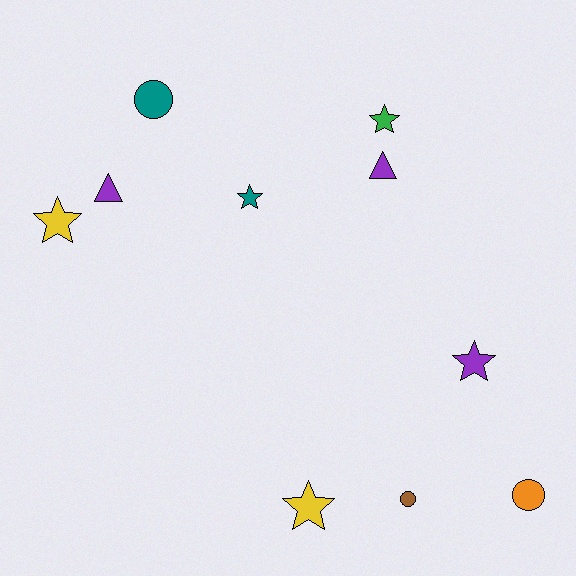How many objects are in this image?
There are 10 objects.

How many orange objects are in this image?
There is 1 orange object.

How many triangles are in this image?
There are 2 triangles.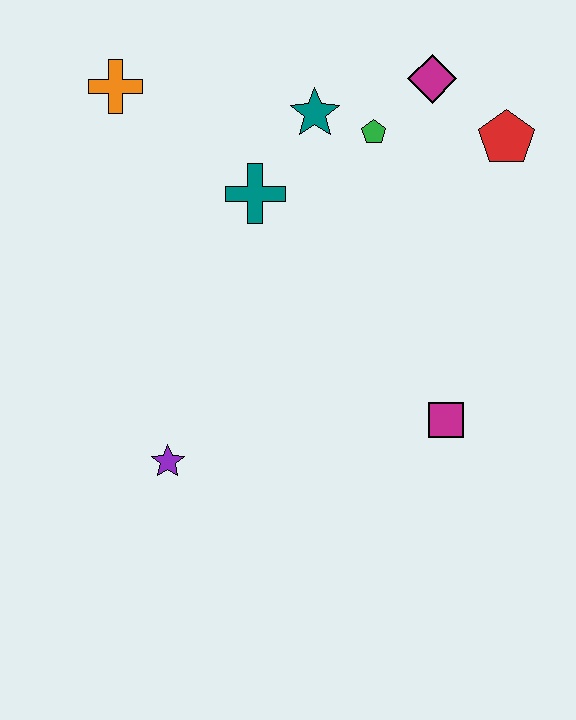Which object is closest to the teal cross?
The teal star is closest to the teal cross.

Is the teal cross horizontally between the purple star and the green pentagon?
Yes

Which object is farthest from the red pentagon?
The purple star is farthest from the red pentagon.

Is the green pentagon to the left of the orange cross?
No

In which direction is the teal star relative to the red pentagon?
The teal star is to the left of the red pentagon.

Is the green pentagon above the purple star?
Yes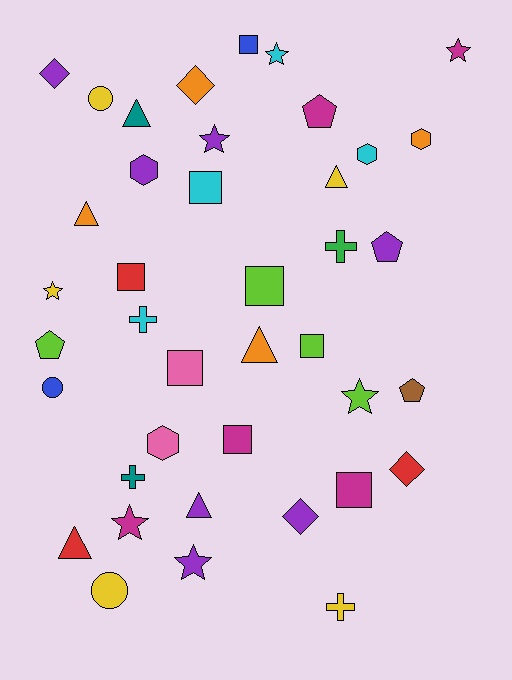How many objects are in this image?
There are 40 objects.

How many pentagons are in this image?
There are 4 pentagons.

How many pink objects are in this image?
There are 2 pink objects.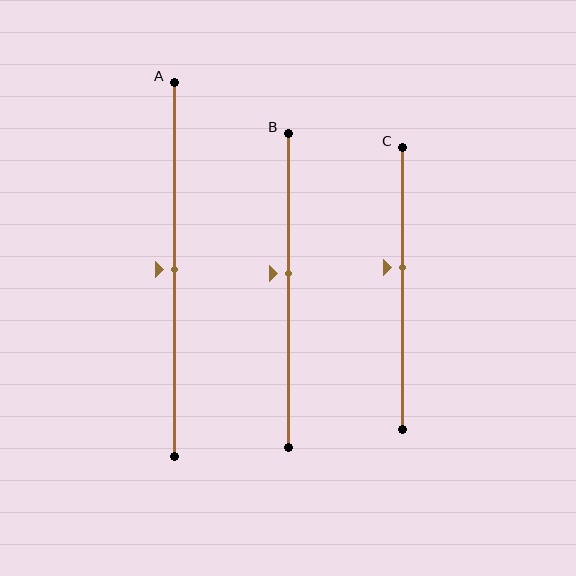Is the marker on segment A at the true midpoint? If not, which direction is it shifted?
Yes, the marker on segment A is at the true midpoint.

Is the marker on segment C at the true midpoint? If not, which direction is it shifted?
No, the marker on segment C is shifted upward by about 8% of the segment length.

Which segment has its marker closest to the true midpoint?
Segment A has its marker closest to the true midpoint.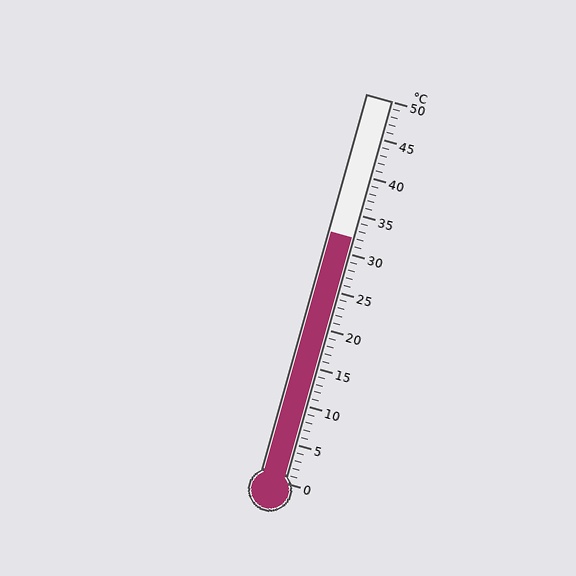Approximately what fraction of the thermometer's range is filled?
The thermometer is filled to approximately 65% of its range.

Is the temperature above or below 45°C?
The temperature is below 45°C.